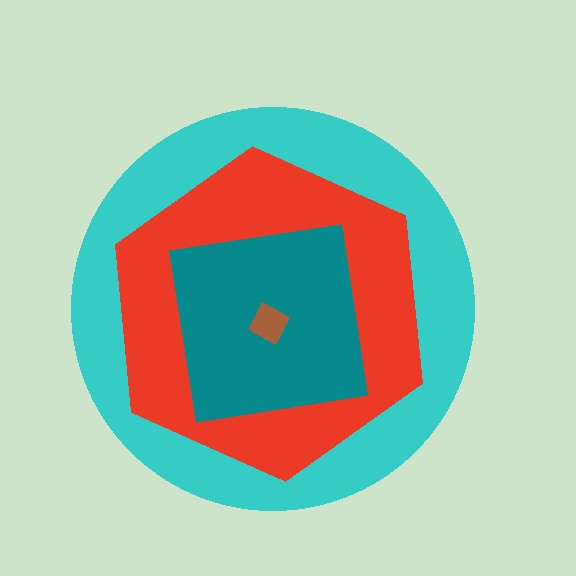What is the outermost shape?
The cyan circle.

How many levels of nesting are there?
4.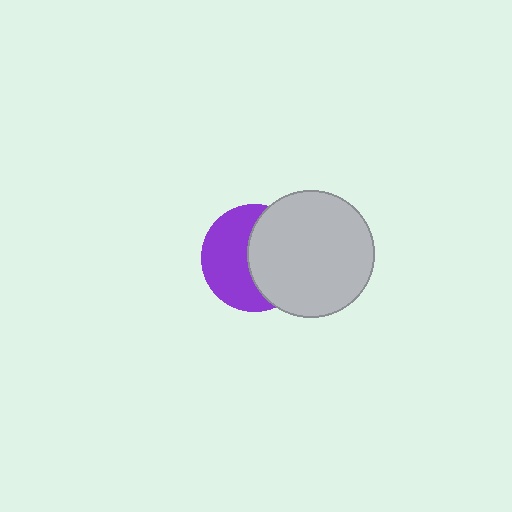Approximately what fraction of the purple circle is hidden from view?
Roughly 49% of the purple circle is hidden behind the light gray circle.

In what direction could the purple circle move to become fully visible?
The purple circle could move left. That would shift it out from behind the light gray circle entirely.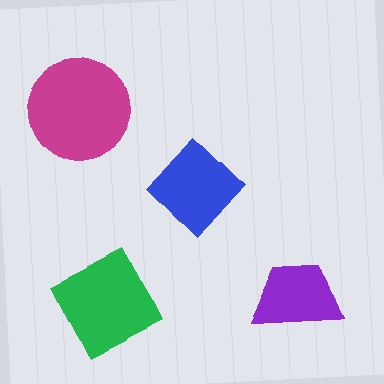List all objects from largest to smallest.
The magenta circle, the green square, the blue diamond, the purple trapezoid.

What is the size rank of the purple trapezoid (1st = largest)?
4th.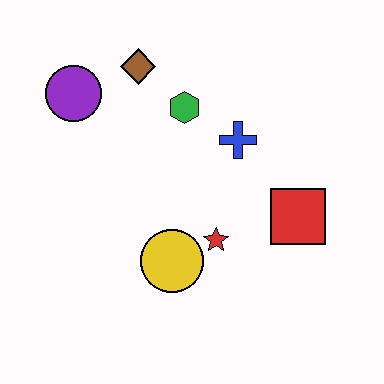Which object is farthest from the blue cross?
The purple circle is farthest from the blue cross.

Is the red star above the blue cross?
No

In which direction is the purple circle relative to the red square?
The purple circle is to the left of the red square.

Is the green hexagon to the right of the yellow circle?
Yes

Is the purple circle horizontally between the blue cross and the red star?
No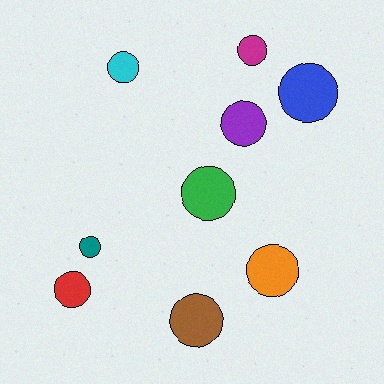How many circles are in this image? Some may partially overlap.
There are 9 circles.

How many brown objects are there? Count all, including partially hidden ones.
There is 1 brown object.